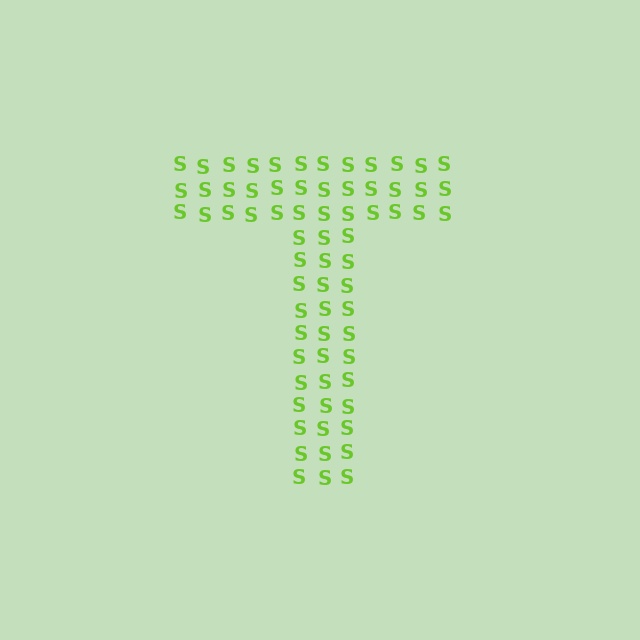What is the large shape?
The large shape is the letter T.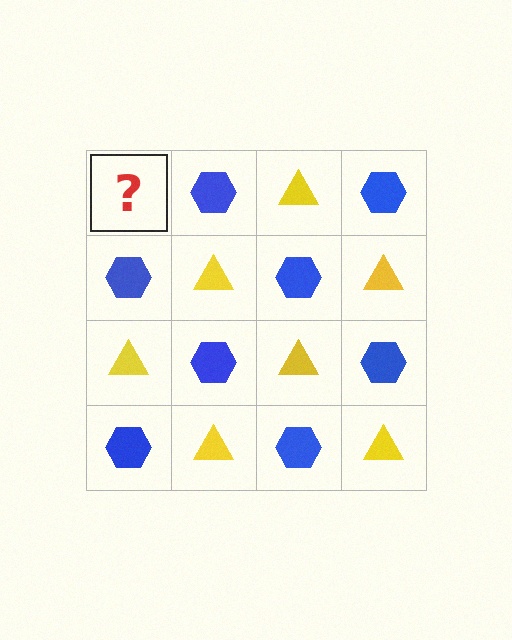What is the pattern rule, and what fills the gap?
The rule is that it alternates yellow triangle and blue hexagon in a checkerboard pattern. The gap should be filled with a yellow triangle.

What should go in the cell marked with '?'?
The missing cell should contain a yellow triangle.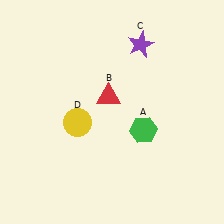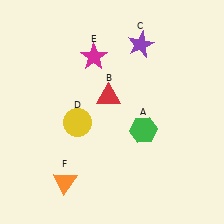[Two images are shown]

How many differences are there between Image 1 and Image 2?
There are 2 differences between the two images.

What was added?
A magenta star (E), an orange triangle (F) were added in Image 2.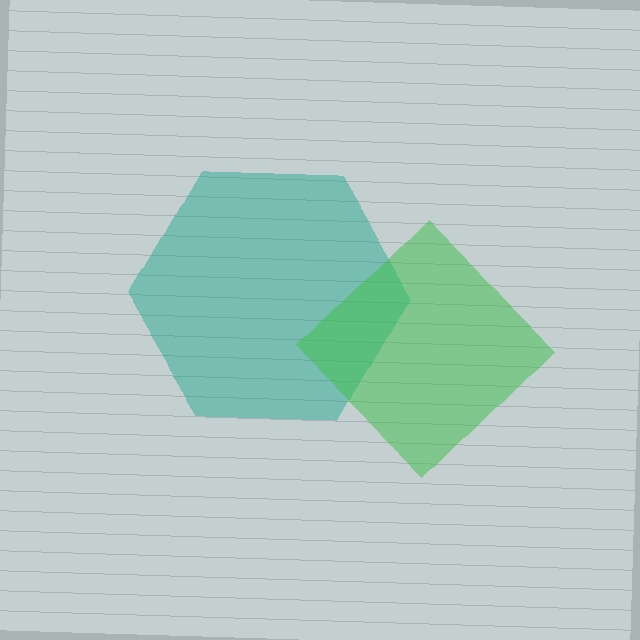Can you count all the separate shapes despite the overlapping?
Yes, there are 2 separate shapes.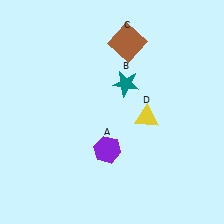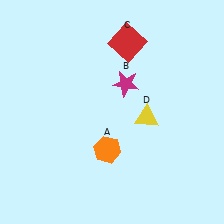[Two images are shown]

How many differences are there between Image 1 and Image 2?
There are 3 differences between the two images.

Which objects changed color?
A changed from purple to orange. B changed from teal to magenta. C changed from brown to red.